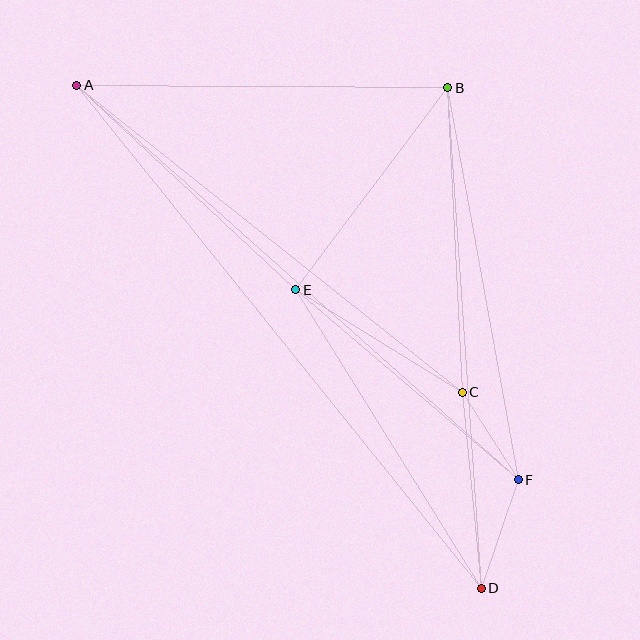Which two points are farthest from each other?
Points A and D are farthest from each other.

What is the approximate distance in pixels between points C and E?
The distance between C and E is approximately 196 pixels.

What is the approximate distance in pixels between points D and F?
The distance between D and F is approximately 115 pixels.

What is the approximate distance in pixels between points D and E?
The distance between D and E is approximately 352 pixels.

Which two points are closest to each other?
Points C and F are closest to each other.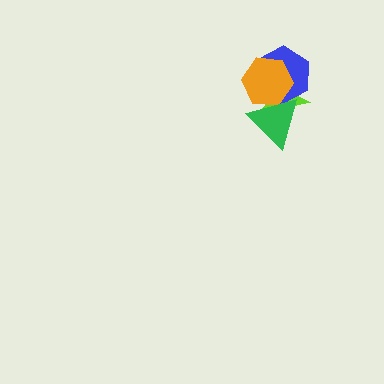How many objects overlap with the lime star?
3 objects overlap with the lime star.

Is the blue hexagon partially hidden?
Yes, it is partially covered by another shape.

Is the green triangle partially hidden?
No, no other shape covers it.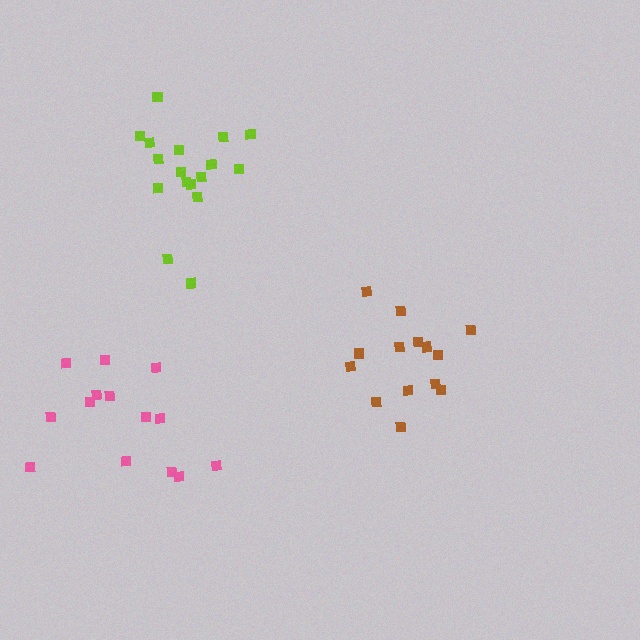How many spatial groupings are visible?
There are 3 spatial groupings.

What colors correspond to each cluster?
The clusters are colored: brown, pink, lime.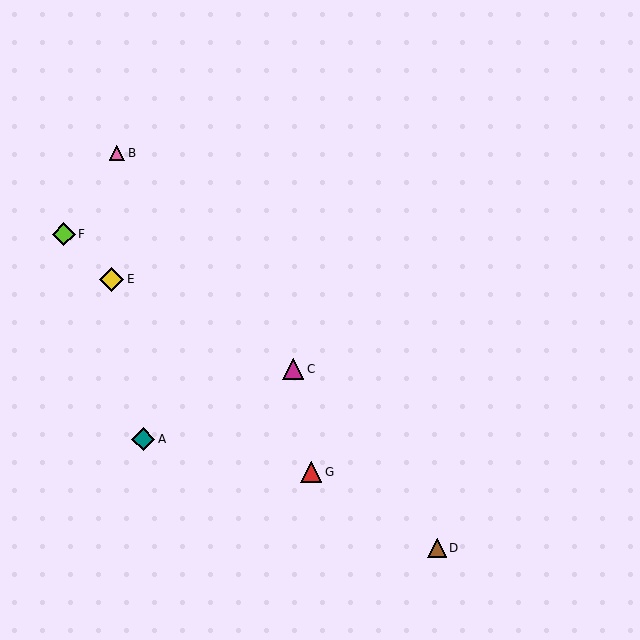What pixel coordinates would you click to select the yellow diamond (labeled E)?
Click at (112, 279) to select the yellow diamond E.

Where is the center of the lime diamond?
The center of the lime diamond is at (64, 234).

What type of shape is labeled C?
Shape C is a magenta triangle.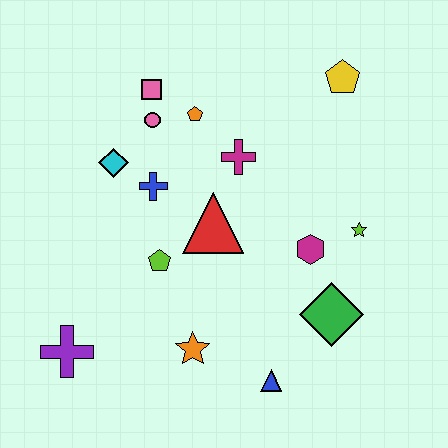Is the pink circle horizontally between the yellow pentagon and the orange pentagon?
No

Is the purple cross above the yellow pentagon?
No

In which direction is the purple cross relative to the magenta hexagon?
The purple cross is to the left of the magenta hexagon.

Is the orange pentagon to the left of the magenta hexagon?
Yes